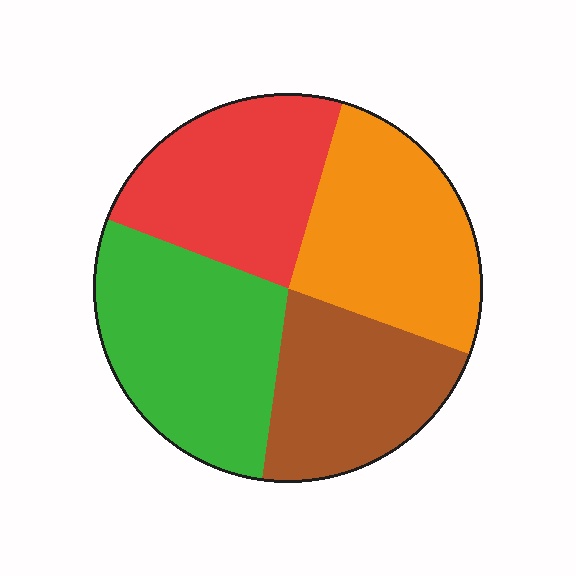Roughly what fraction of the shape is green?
Green takes up about one quarter (1/4) of the shape.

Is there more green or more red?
Green.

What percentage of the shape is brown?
Brown covers around 20% of the shape.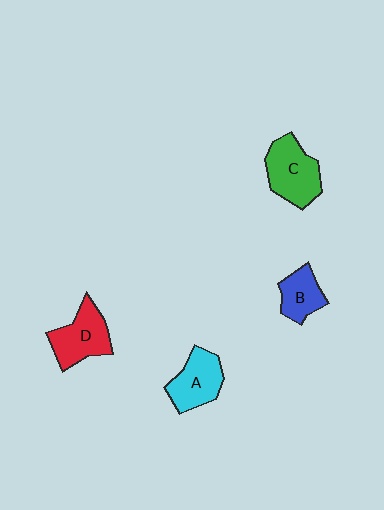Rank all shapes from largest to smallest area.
From largest to smallest: C (green), D (red), A (cyan), B (blue).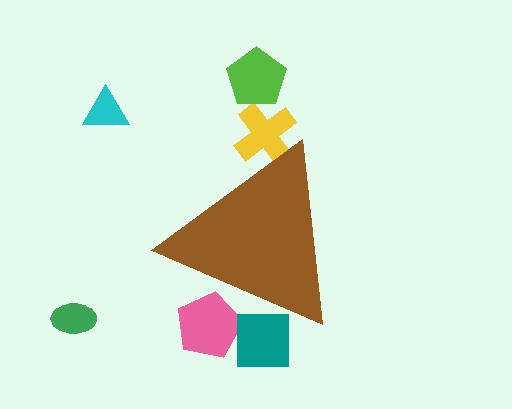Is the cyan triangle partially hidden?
No, the cyan triangle is fully visible.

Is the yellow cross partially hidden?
Yes, the yellow cross is partially hidden behind the brown triangle.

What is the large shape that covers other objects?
A brown triangle.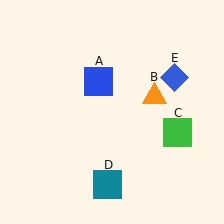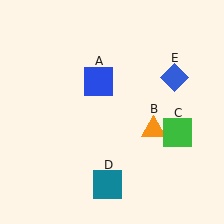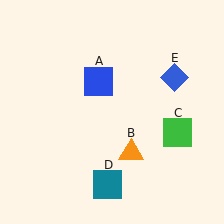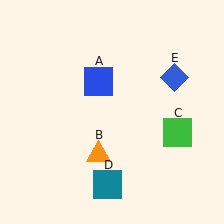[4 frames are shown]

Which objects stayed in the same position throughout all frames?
Blue square (object A) and green square (object C) and teal square (object D) and blue diamond (object E) remained stationary.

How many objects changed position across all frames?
1 object changed position: orange triangle (object B).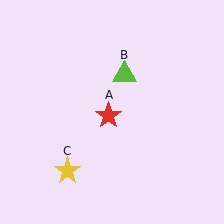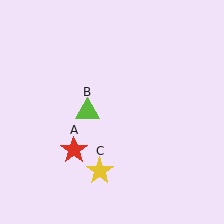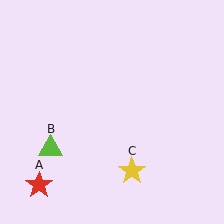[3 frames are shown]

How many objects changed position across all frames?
3 objects changed position: red star (object A), lime triangle (object B), yellow star (object C).